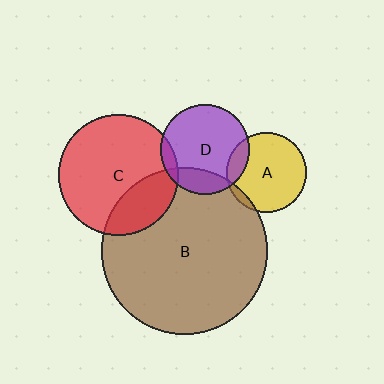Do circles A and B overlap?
Yes.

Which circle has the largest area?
Circle B (brown).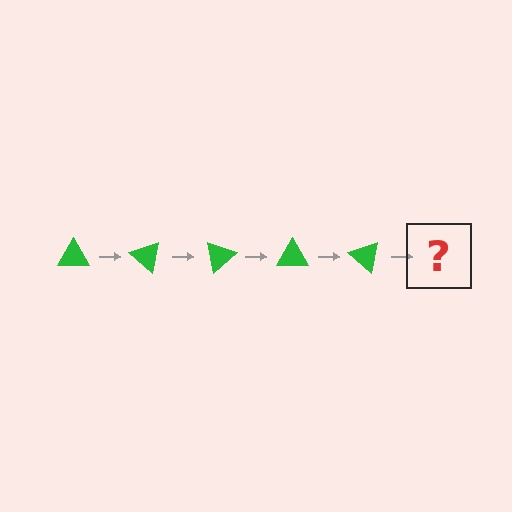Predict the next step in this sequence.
The next step is a green triangle rotated 200 degrees.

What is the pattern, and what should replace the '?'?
The pattern is that the triangle rotates 40 degrees each step. The '?' should be a green triangle rotated 200 degrees.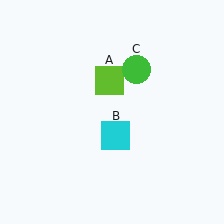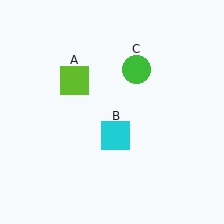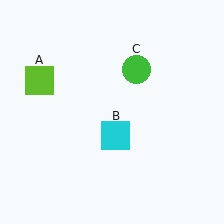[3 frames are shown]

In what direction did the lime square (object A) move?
The lime square (object A) moved left.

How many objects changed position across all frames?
1 object changed position: lime square (object A).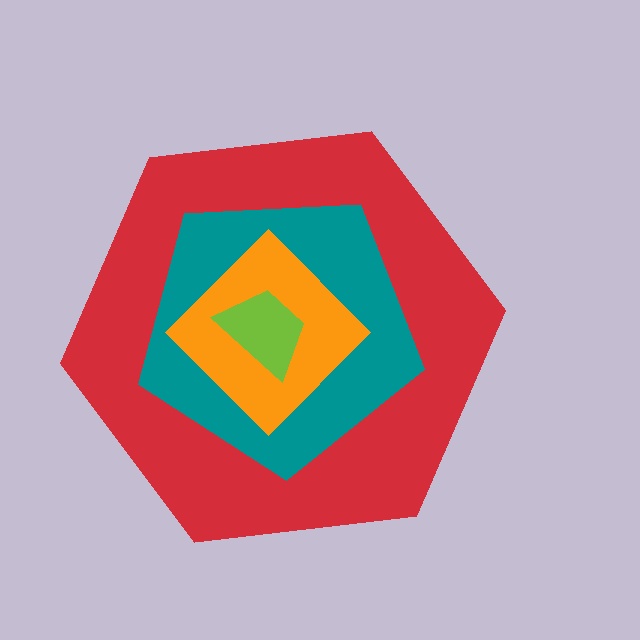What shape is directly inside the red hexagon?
The teal pentagon.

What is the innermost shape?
The lime trapezoid.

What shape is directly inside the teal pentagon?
The orange diamond.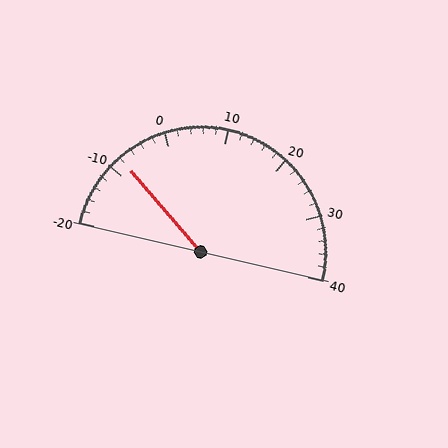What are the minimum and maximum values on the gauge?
The gauge ranges from -20 to 40.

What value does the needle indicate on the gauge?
The needle indicates approximately -8.